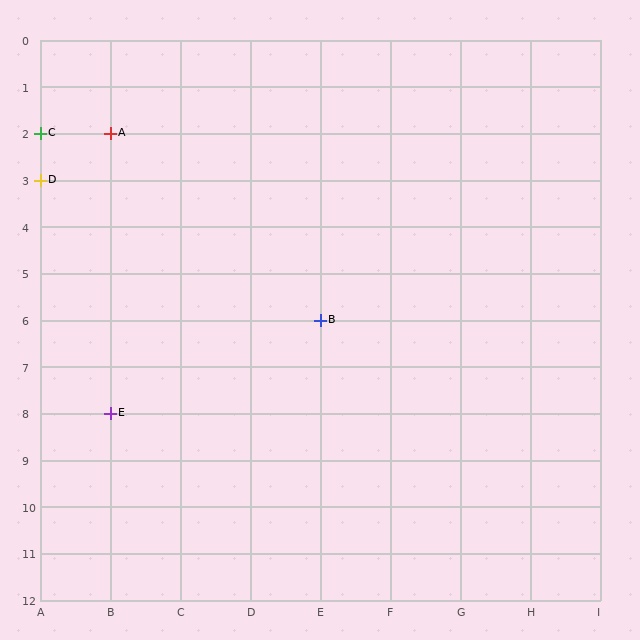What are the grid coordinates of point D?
Point D is at grid coordinates (A, 3).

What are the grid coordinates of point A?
Point A is at grid coordinates (B, 2).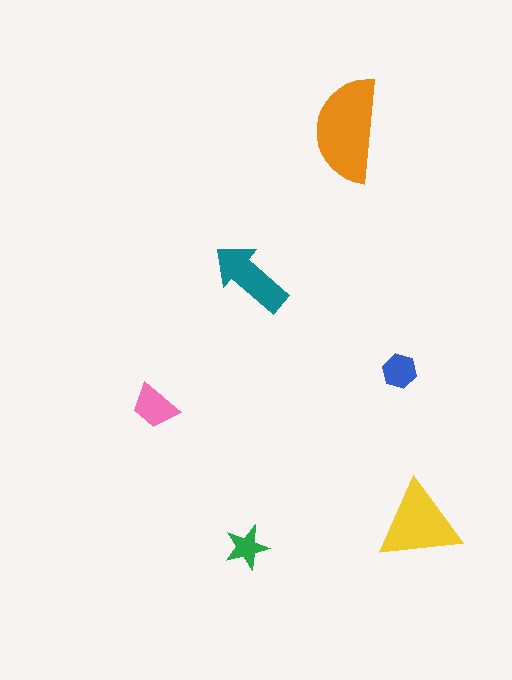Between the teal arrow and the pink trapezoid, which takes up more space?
The teal arrow.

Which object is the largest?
The orange semicircle.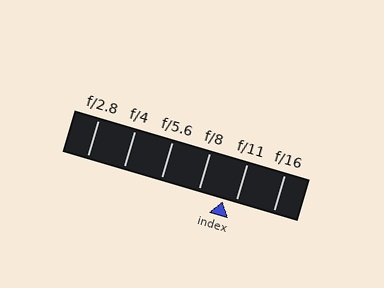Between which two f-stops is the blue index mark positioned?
The index mark is between f/8 and f/11.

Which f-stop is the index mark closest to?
The index mark is closest to f/11.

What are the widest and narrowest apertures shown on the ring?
The widest aperture shown is f/2.8 and the narrowest is f/16.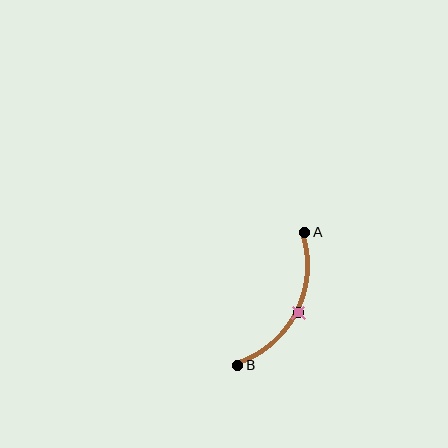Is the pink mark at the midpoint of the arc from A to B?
Yes. The pink mark lies on the arc at equal arc-length from both A and B — it is the arc midpoint.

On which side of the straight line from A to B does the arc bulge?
The arc bulges to the right of the straight line connecting A and B.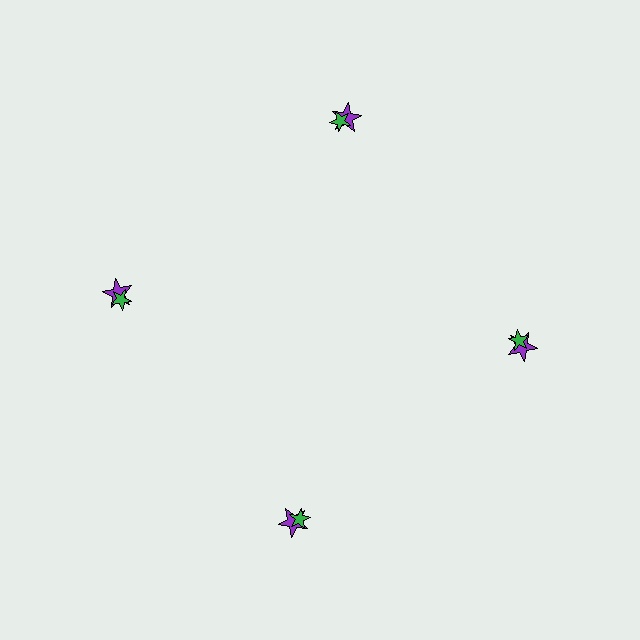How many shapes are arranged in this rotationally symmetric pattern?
There are 8 shapes, arranged in 4 groups of 2.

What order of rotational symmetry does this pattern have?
This pattern has 4-fold rotational symmetry.